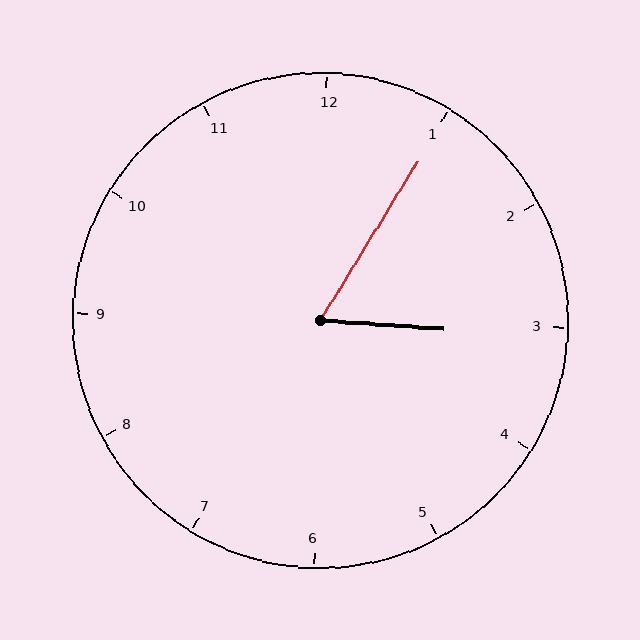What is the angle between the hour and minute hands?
Approximately 62 degrees.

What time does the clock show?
3:05.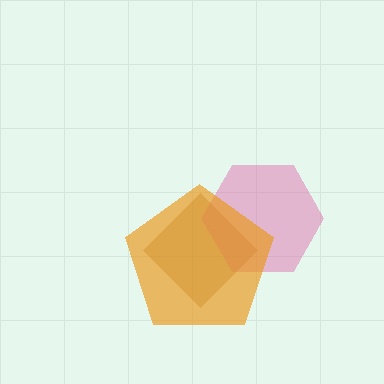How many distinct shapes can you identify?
There are 3 distinct shapes: a brown diamond, a pink hexagon, an orange pentagon.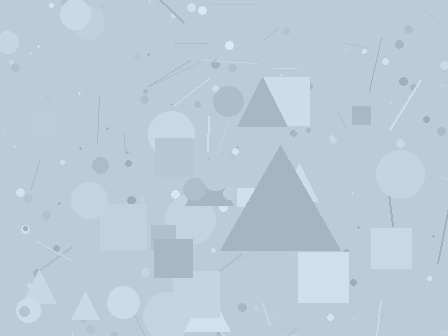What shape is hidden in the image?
A triangle is hidden in the image.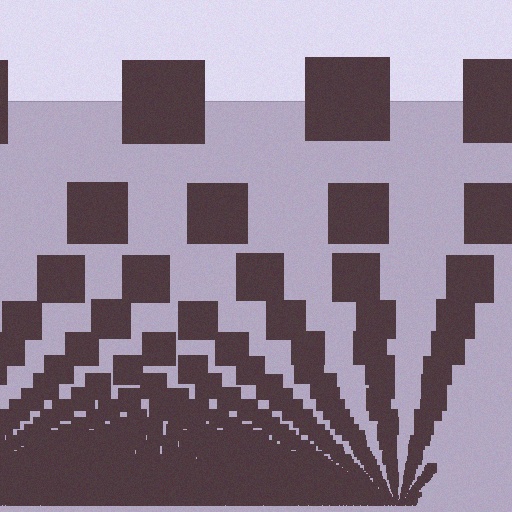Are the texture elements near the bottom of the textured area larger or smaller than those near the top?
Smaller. The gradient is inverted — elements near the bottom are smaller and denser.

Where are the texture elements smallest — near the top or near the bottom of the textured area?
Near the bottom.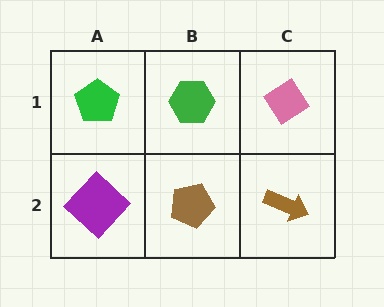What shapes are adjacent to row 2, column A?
A green pentagon (row 1, column A), a brown pentagon (row 2, column B).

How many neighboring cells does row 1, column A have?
2.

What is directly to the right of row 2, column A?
A brown pentagon.